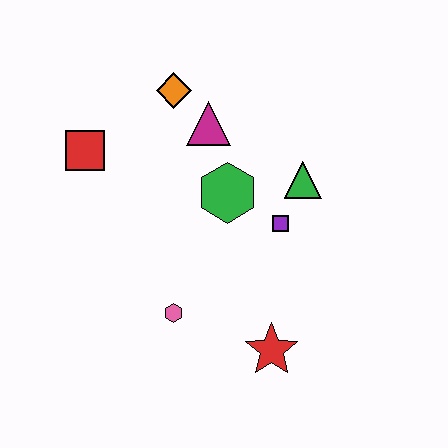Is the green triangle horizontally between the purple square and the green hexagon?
No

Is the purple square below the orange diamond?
Yes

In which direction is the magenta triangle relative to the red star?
The magenta triangle is above the red star.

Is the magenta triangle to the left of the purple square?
Yes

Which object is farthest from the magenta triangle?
The red star is farthest from the magenta triangle.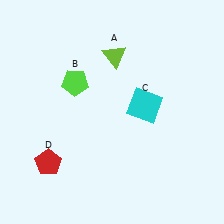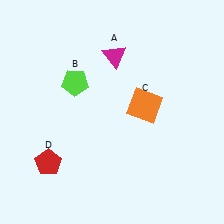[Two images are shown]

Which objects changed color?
A changed from lime to magenta. C changed from cyan to orange.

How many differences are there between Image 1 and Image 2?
There are 2 differences between the two images.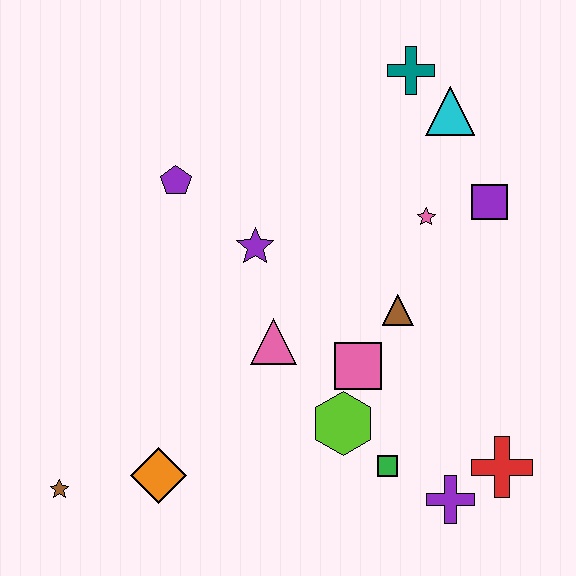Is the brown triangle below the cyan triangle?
Yes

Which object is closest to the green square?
The lime hexagon is closest to the green square.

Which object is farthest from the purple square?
The brown star is farthest from the purple square.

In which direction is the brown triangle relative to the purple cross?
The brown triangle is above the purple cross.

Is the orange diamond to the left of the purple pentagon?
Yes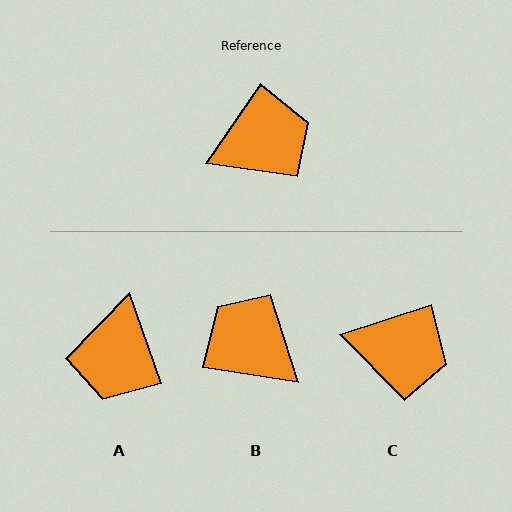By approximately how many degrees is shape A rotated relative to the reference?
Approximately 127 degrees clockwise.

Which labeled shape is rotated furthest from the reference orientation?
A, about 127 degrees away.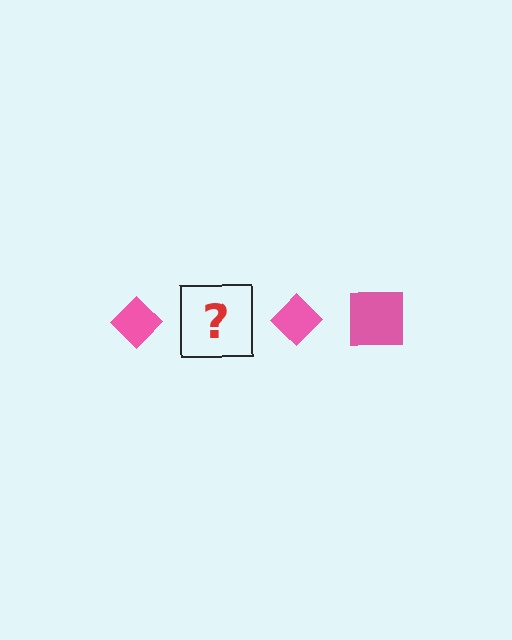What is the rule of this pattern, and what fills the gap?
The rule is that the pattern cycles through diamond, square shapes in pink. The gap should be filled with a pink square.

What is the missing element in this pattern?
The missing element is a pink square.